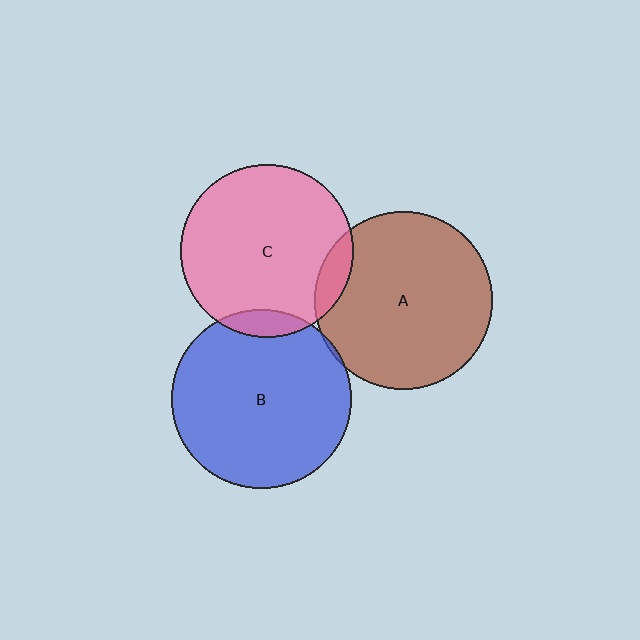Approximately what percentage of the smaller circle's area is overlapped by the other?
Approximately 10%.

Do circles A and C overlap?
Yes.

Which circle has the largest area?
Circle B (blue).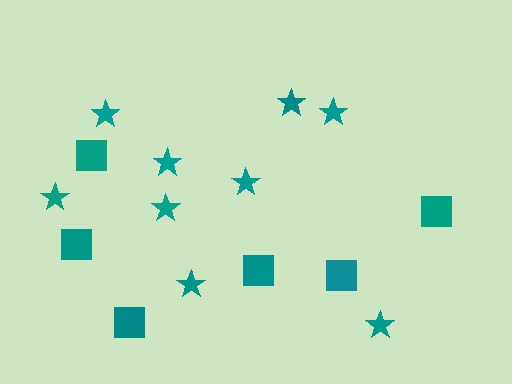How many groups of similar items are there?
There are 2 groups: one group of squares (6) and one group of stars (9).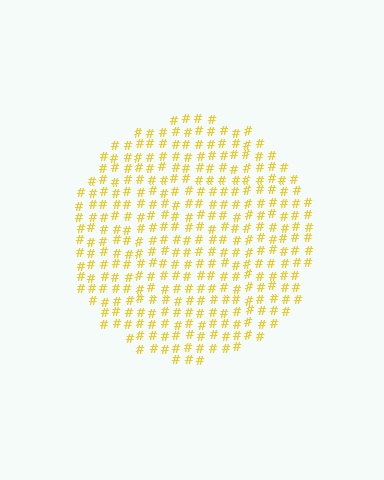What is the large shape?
The large shape is a circle.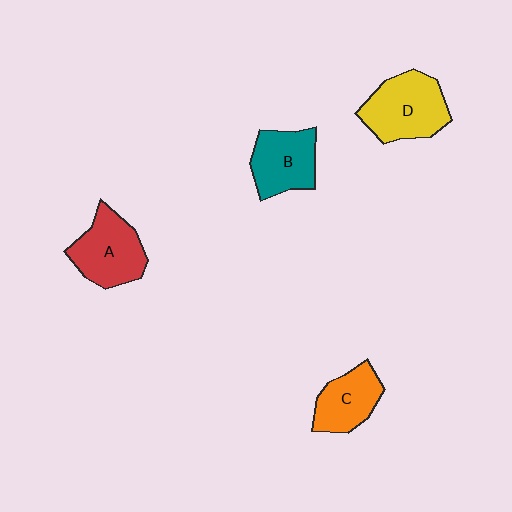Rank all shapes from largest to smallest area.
From largest to smallest: D (yellow), A (red), B (teal), C (orange).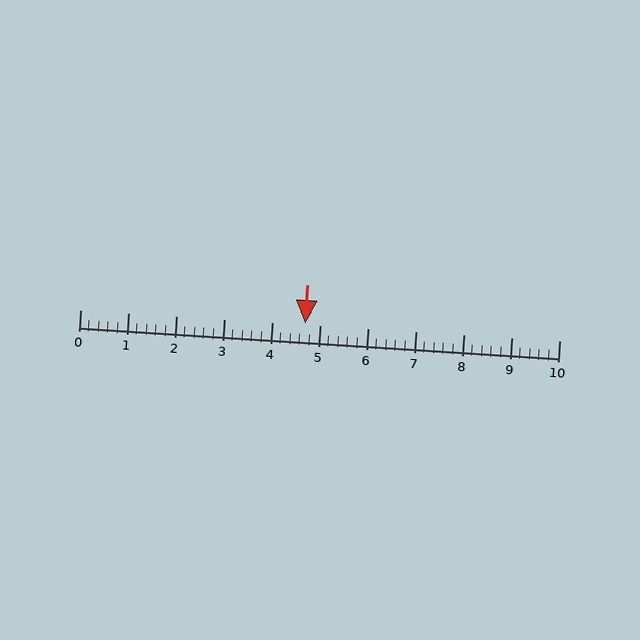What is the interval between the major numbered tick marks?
The major tick marks are spaced 1 units apart.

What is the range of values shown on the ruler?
The ruler shows values from 0 to 10.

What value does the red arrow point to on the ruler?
The red arrow points to approximately 4.7.